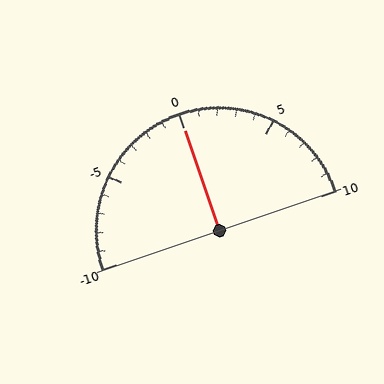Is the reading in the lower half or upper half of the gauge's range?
The reading is in the upper half of the range (-10 to 10).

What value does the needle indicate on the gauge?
The needle indicates approximately 0.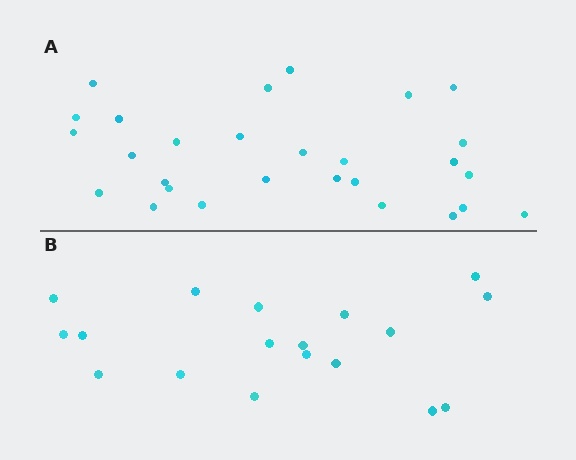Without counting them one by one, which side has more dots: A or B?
Region A (the top region) has more dots.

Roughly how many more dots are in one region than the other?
Region A has roughly 10 or so more dots than region B.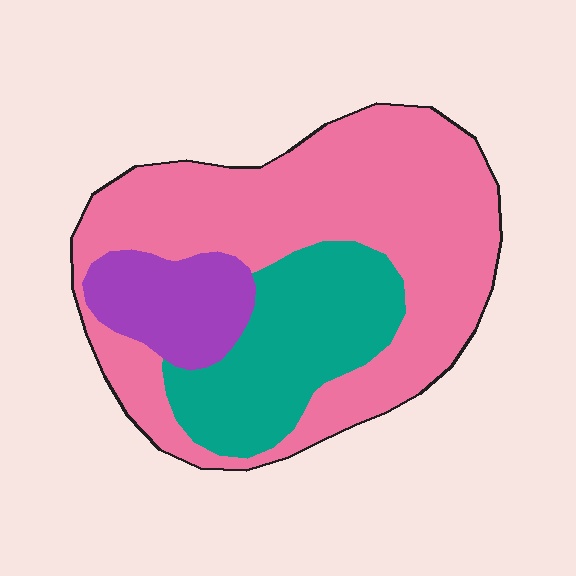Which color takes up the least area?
Purple, at roughly 15%.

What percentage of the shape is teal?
Teal covers 25% of the shape.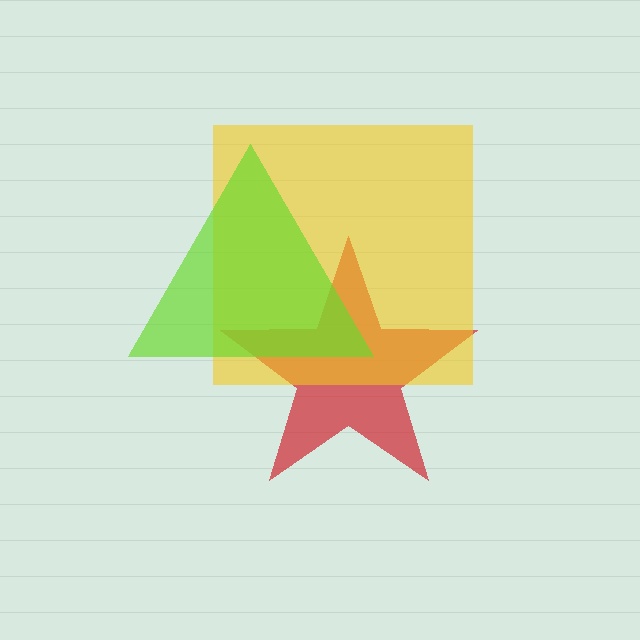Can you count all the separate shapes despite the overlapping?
Yes, there are 3 separate shapes.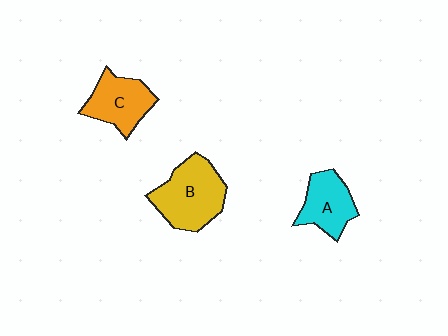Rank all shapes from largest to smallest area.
From largest to smallest: B (yellow), C (orange), A (cyan).